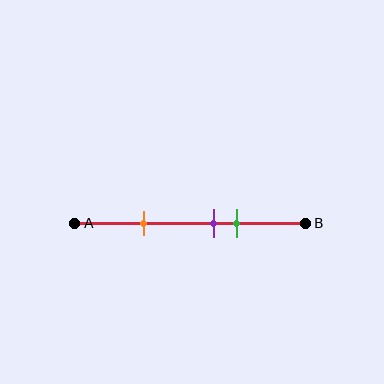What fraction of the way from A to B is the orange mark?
The orange mark is approximately 30% (0.3) of the way from A to B.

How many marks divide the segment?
There are 3 marks dividing the segment.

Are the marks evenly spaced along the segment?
No, the marks are not evenly spaced.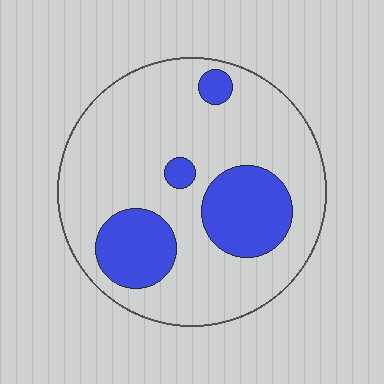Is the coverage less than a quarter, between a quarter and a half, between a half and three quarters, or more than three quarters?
Less than a quarter.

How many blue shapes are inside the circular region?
4.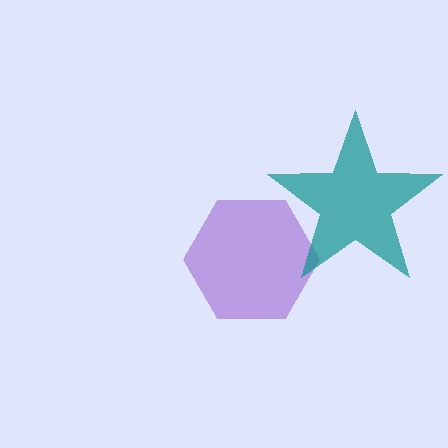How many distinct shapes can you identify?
There are 2 distinct shapes: a purple hexagon, a teal star.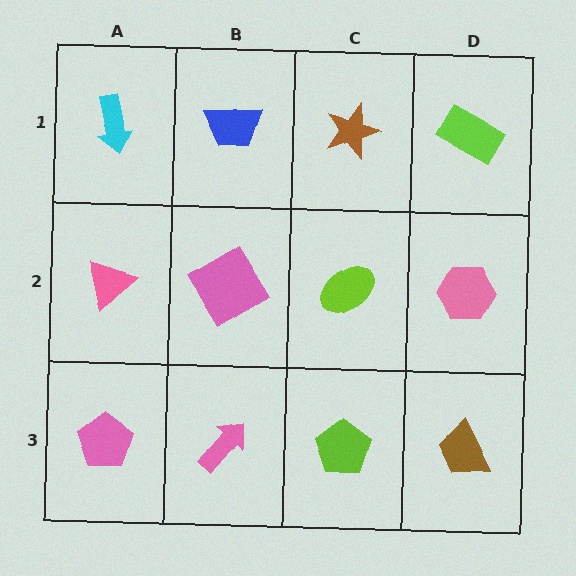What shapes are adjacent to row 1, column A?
A pink triangle (row 2, column A), a blue trapezoid (row 1, column B).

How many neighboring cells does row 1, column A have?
2.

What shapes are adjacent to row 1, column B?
A pink diamond (row 2, column B), a cyan arrow (row 1, column A), a brown star (row 1, column C).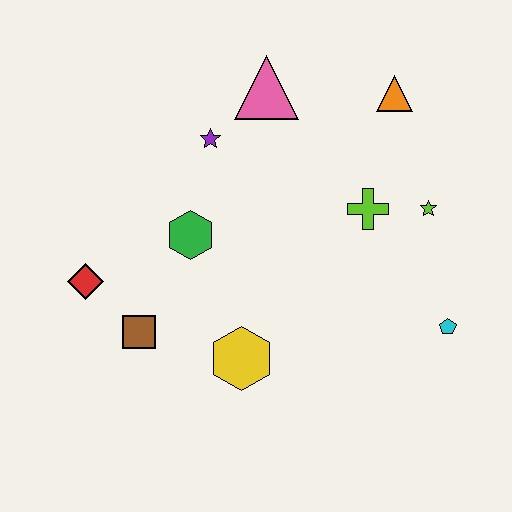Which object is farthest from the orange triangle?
The red diamond is farthest from the orange triangle.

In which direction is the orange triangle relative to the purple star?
The orange triangle is to the right of the purple star.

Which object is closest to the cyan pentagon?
The lime star is closest to the cyan pentagon.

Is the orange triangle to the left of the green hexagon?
No